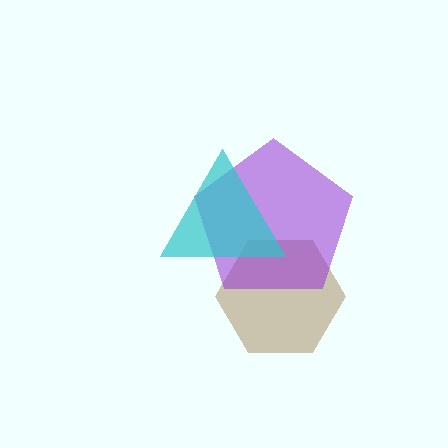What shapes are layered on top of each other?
The layered shapes are: a brown hexagon, a purple pentagon, a cyan triangle.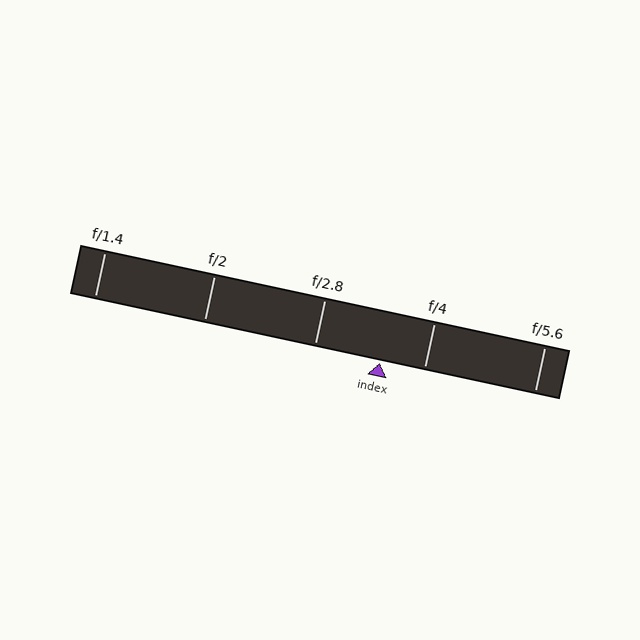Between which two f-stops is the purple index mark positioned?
The index mark is between f/2.8 and f/4.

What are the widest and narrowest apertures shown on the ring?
The widest aperture shown is f/1.4 and the narrowest is f/5.6.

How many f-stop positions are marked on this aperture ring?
There are 5 f-stop positions marked.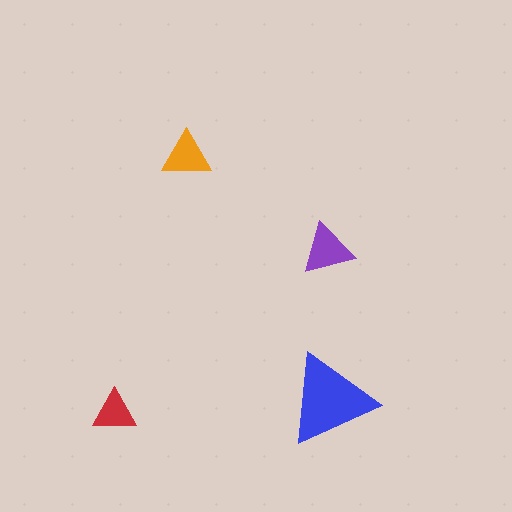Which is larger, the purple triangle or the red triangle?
The purple one.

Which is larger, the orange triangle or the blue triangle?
The blue one.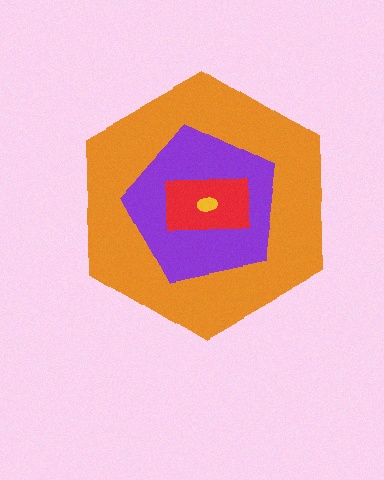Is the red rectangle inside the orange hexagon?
Yes.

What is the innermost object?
The yellow ellipse.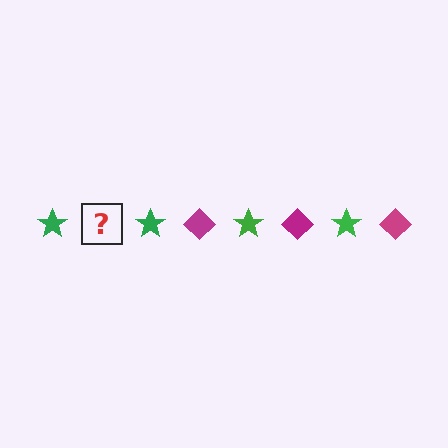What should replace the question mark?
The question mark should be replaced with a magenta diamond.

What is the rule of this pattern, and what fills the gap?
The rule is that the pattern alternates between green star and magenta diamond. The gap should be filled with a magenta diamond.